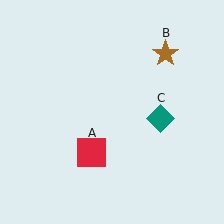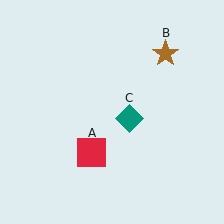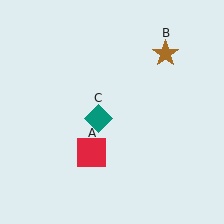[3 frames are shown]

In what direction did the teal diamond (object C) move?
The teal diamond (object C) moved left.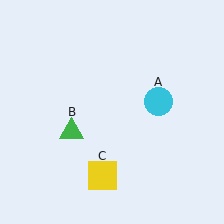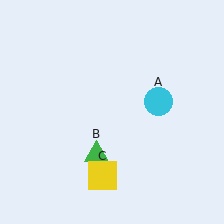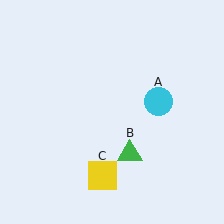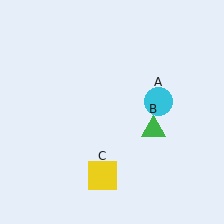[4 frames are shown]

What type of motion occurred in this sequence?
The green triangle (object B) rotated counterclockwise around the center of the scene.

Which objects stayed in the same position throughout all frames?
Cyan circle (object A) and yellow square (object C) remained stationary.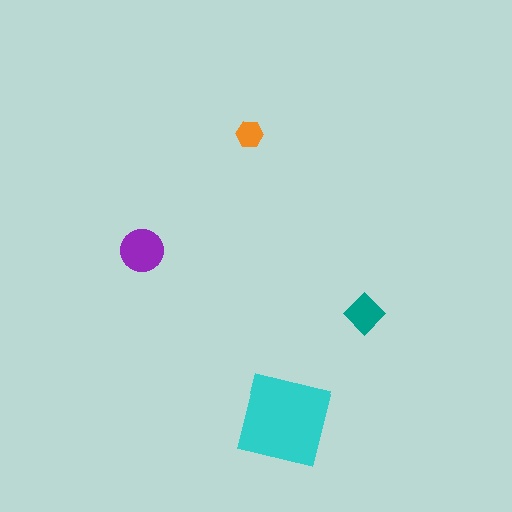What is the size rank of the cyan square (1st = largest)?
1st.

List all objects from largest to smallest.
The cyan square, the purple circle, the teal diamond, the orange hexagon.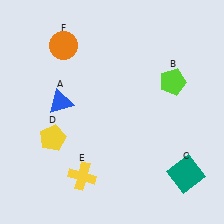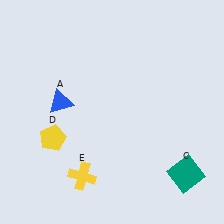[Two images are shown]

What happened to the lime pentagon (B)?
The lime pentagon (B) was removed in Image 2. It was in the top-right area of Image 1.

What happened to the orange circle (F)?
The orange circle (F) was removed in Image 2. It was in the top-left area of Image 1.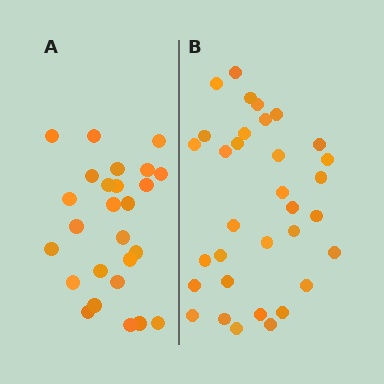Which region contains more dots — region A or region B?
Region B (the right region) has more dots.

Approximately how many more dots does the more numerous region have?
Region B has roughly 8 or so more dots than region A.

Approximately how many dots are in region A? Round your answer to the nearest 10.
About 30 dots. (The exact count is 26, which rounds to 30.)